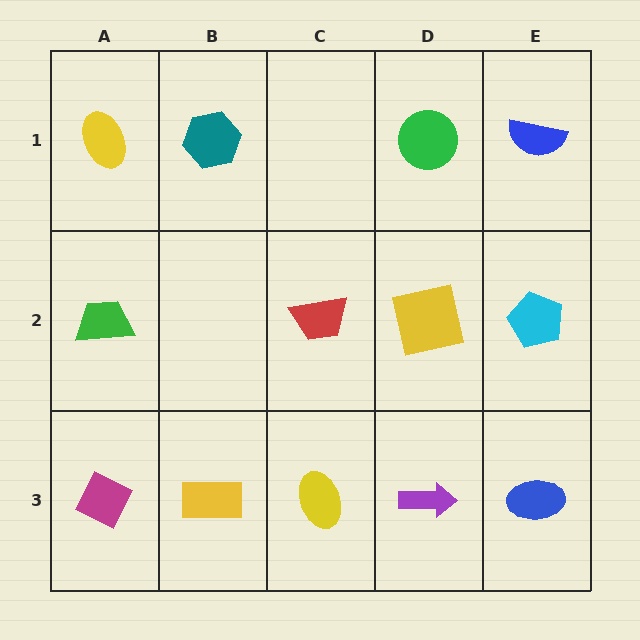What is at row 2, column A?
A green trapezoid.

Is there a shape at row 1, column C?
No, that cell is empty.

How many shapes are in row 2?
4 shapes.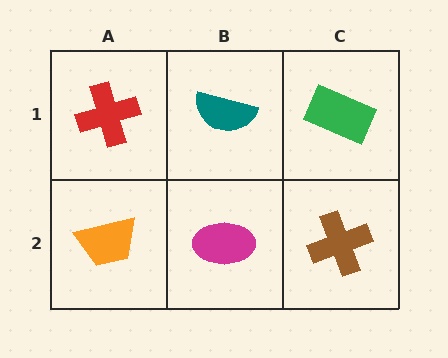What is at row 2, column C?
A brown cross.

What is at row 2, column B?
A magenta ellipse.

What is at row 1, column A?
A red cross.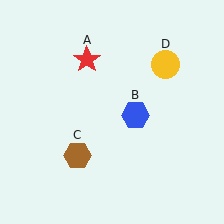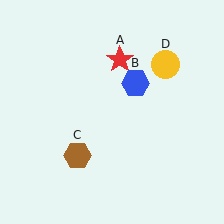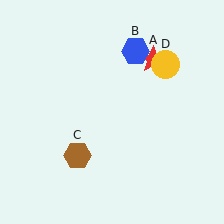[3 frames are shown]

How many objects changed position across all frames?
2 objects changed position: red star (object A), blue hexagon (object B).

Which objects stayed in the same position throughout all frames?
Brown hexagon (object C) and yellow circle (object D) remained stationary.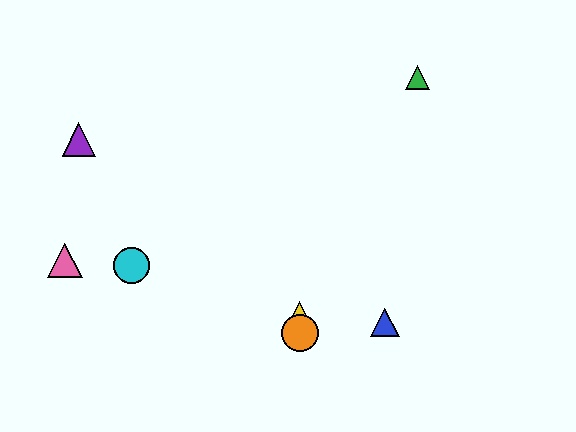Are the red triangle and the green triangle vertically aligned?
No, the red triangle is at x≈300 and the green triangle is at x≈417.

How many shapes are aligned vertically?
3 shapes (the red triangle, the yellow triangle, the orange circle) are aligned vertically.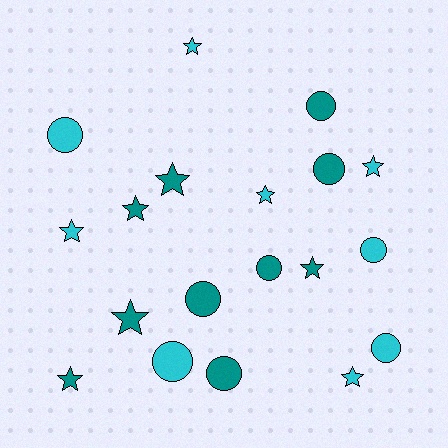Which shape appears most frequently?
Star, with 10 objects.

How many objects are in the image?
There are 19 objects.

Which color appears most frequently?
Teal, with 10 objects.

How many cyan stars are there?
There are 5 cyan stars.